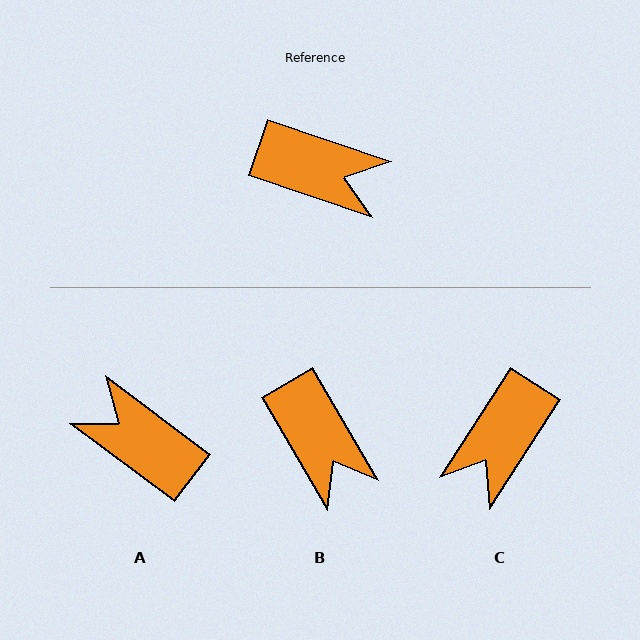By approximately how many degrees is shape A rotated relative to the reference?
Approximately 162 degrees counter-clockwise.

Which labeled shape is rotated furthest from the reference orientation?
A, about 162 degrees away.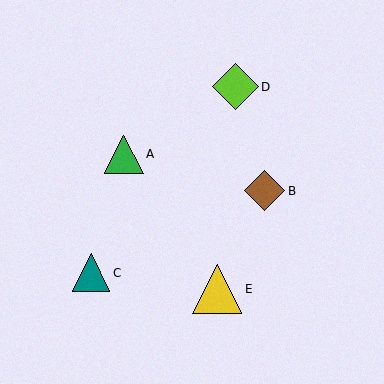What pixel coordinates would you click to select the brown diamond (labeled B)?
Click at (265, 191) to select the brown diamond B.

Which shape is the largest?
The yellow triangle (labeled E) is the largest.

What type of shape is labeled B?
Shape B is a brown diamond.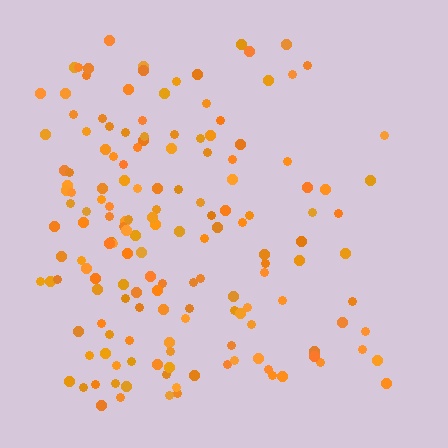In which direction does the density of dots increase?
From right to left, with the left side densest.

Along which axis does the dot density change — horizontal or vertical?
Horizontal.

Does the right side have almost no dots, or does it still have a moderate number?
Still a moderate number, just noticeably fewer than the left.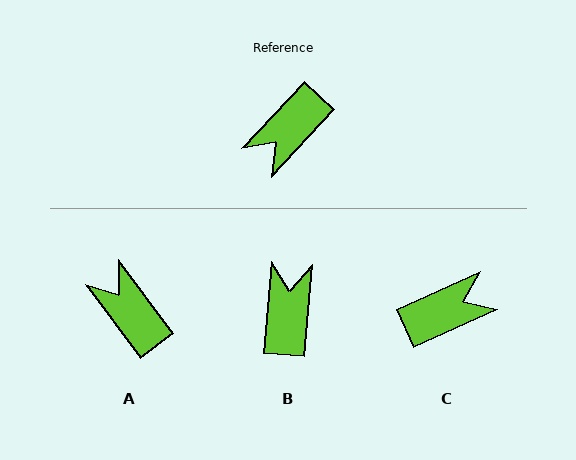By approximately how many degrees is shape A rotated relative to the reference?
Approximately 101 degrees clockwise.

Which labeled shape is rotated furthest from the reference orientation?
C, about 157 degrees away.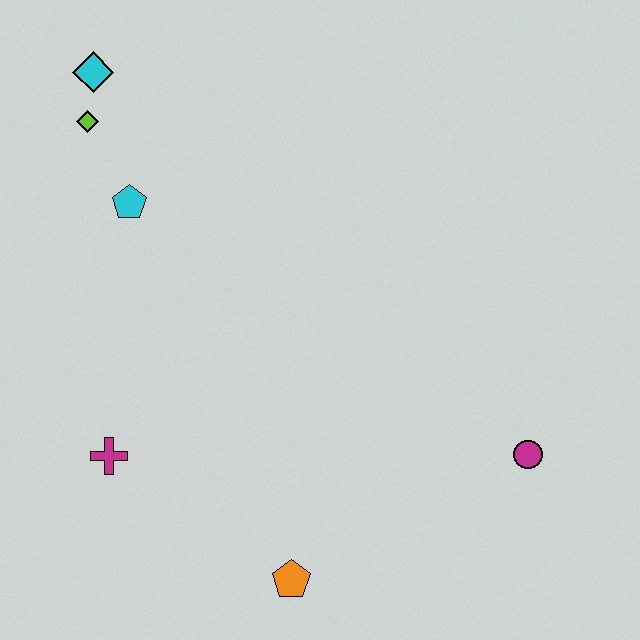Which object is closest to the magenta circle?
The orange pentagon is closest to the magenta circle.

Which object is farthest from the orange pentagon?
The cyan diamond is farthest from the orange pentagon.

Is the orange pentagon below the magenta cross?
Yes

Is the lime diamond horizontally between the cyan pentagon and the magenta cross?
No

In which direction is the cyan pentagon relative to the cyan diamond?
The cyan pentagon is below the cyan diamond.